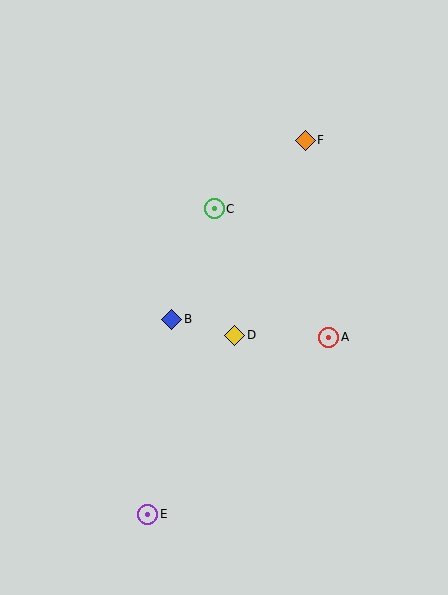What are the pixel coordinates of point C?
Point C is at (214, 209).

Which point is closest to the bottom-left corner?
Point E is closest to the bottom-left corner.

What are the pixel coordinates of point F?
Point F is at (305, 140).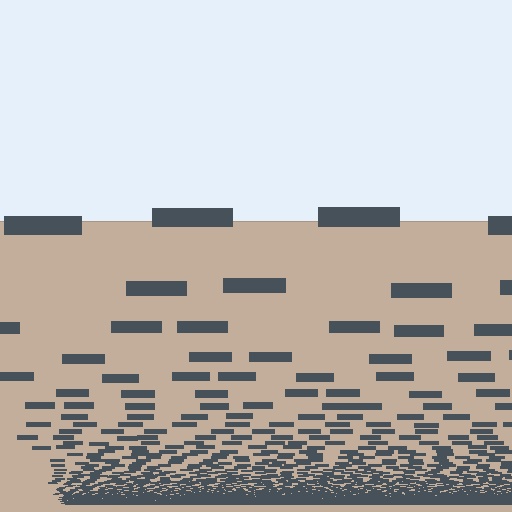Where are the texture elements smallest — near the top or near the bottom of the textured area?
Near the bottom.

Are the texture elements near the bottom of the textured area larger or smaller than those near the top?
Smaller. The gradient is inverted — elements near the bottom are smaller and denser.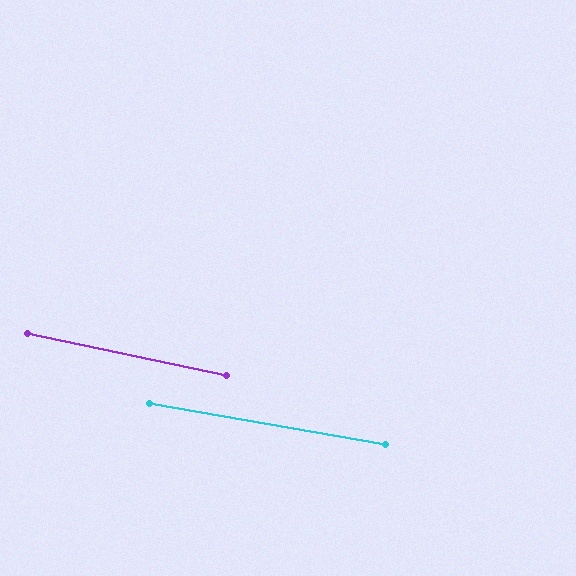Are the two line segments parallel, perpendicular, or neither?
Parallel — their directions differ by only 1.9°.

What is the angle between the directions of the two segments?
Approximately 2 degrees.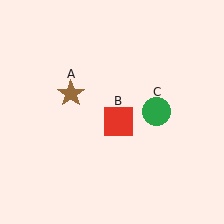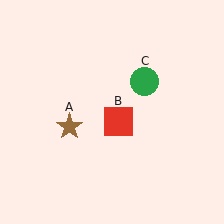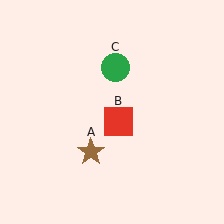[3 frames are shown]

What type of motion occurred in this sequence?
The brown star (object A), green circle (object C) rotated counterclockwise around the center of the scene.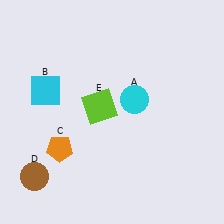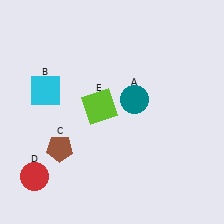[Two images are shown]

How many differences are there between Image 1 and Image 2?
There are 3 differences between the two images.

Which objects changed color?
A changed from cyan to teal. C changed from orange to brown. D changed from brown to red.